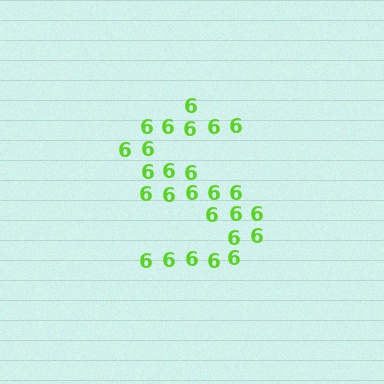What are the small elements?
The small elements are digit 6's.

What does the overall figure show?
The overall figure shows the letter S.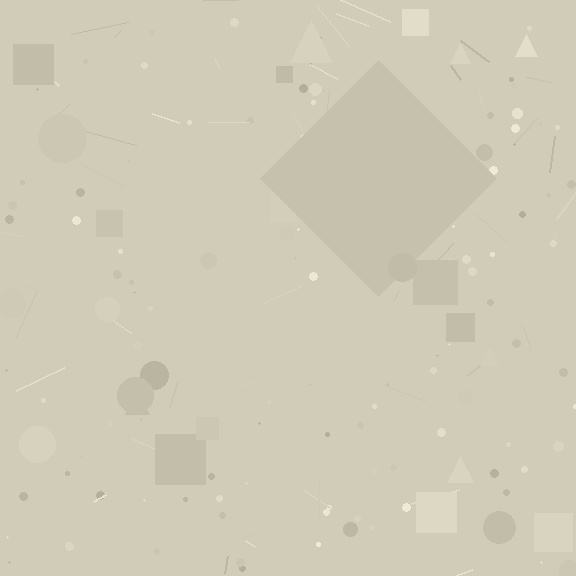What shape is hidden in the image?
A diamond is hidden in the image.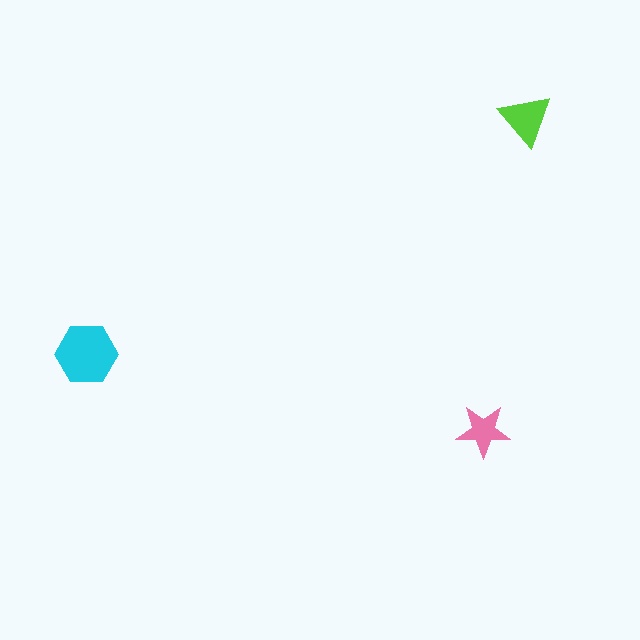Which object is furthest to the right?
The lime triangle is rightmost.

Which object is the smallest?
The pink star.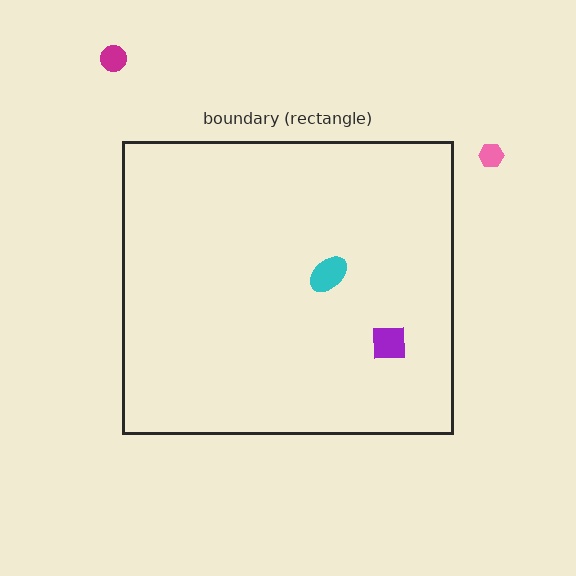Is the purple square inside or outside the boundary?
Inside.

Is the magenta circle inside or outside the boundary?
Outside.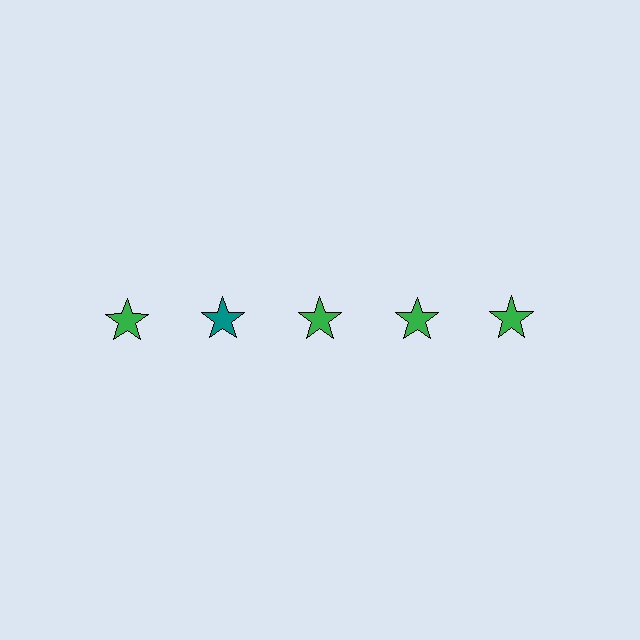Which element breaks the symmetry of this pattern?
The teal star in the top row, second from left column breaks the symmetry. All other shapes are green stars.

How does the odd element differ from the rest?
It has a different color: teal instead of green.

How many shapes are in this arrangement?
There are 5 shapes arranged in a grid pattern.